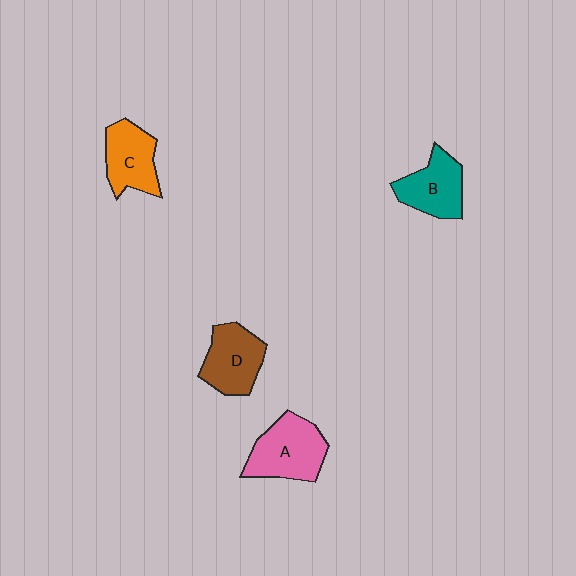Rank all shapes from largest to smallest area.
From largest to smallest: A (pink), D (brown), B (teal), C (orange).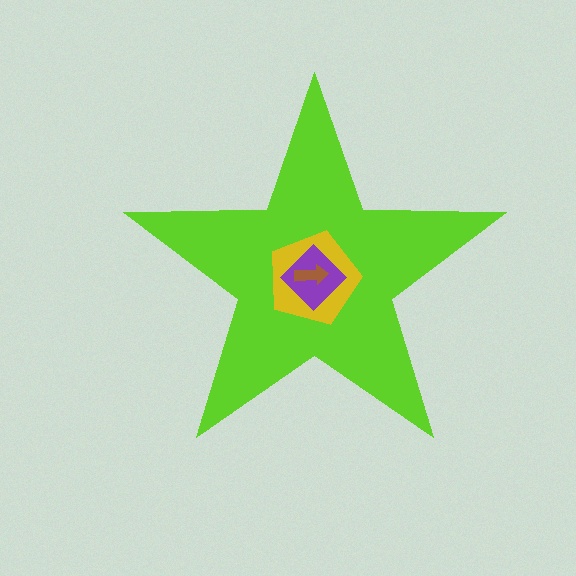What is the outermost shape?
The lime star.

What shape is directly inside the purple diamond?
The brown arrow.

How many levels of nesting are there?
4.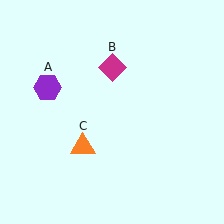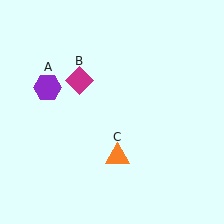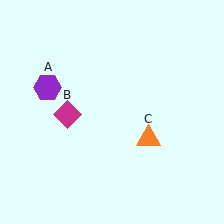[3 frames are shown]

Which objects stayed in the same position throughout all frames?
Purple hexagon (object A) remained stationary.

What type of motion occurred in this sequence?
The magenta diamond (object B), orange triangle (object C) rotated counterclockwise around the center of the scene.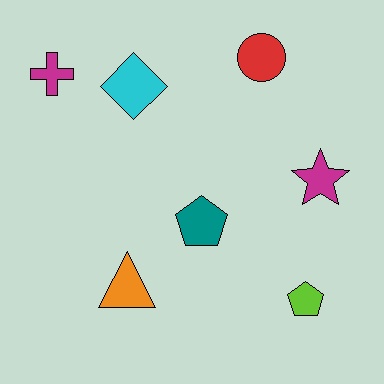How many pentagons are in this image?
There are 2 pentagons.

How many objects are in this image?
There are 7 objects.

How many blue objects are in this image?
There are no blue objects.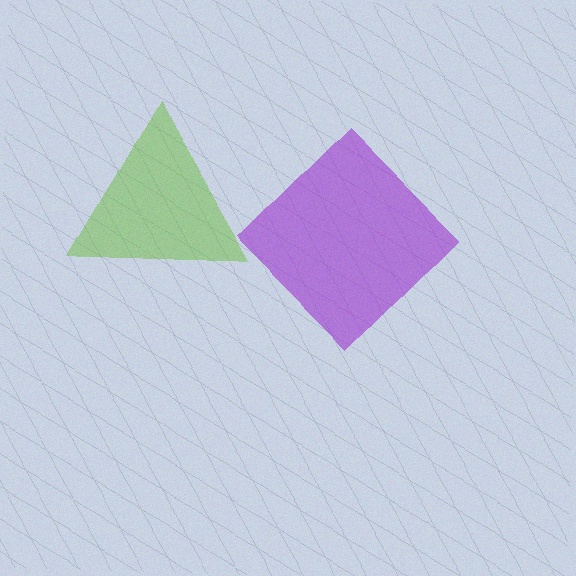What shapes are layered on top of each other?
The layered shapes are: a lime triangle, a purple diamond.